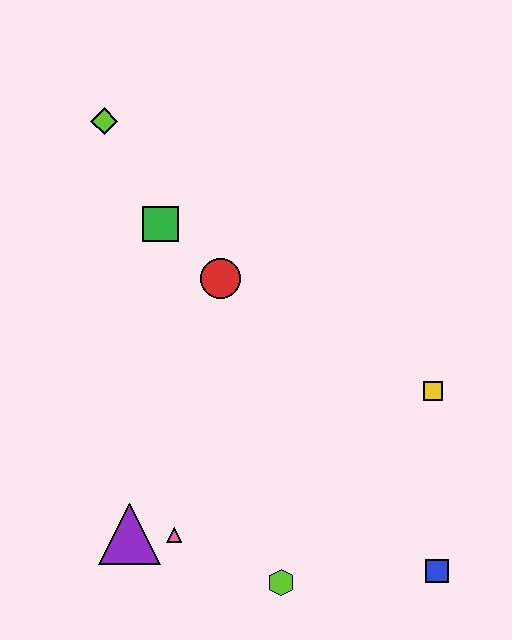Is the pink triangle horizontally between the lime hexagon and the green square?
Yes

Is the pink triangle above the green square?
No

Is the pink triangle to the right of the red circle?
No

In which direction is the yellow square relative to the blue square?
The yellow square is above the blue square.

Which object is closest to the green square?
The red circle is closest to the green square.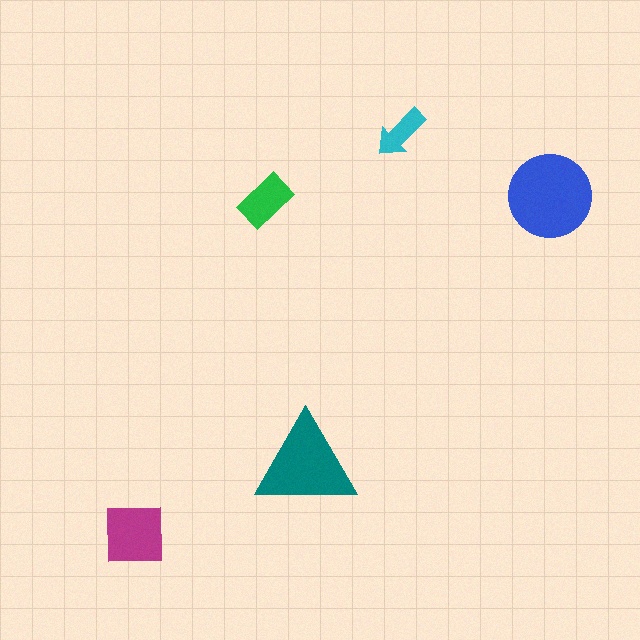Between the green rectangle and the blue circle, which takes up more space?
The blue circle.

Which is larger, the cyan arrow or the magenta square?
The magenta square.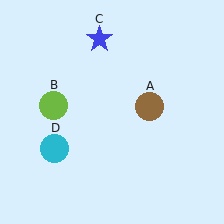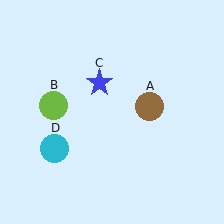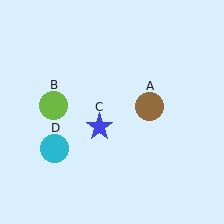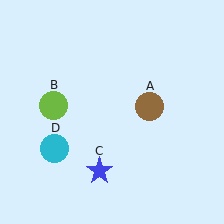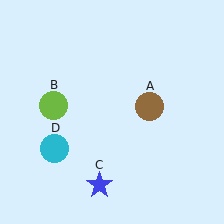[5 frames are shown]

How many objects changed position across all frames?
1 object changed position: blue star (object C).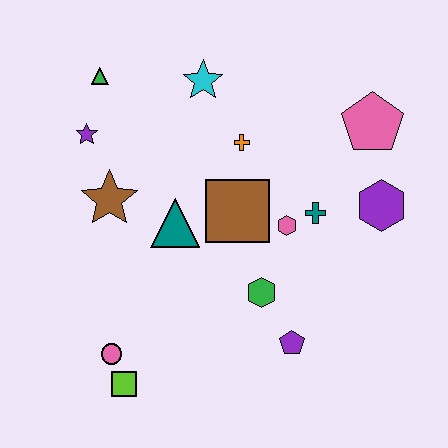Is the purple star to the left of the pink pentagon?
Yes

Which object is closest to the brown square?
The pink hexagon is closest to the brown square.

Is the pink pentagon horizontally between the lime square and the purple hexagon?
Yes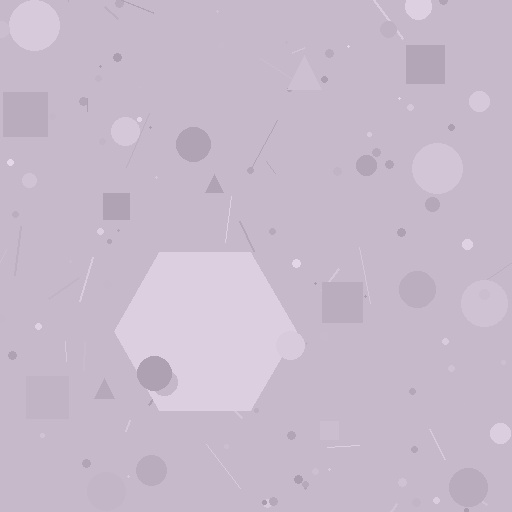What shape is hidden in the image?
A hexagon is hidden in the image.